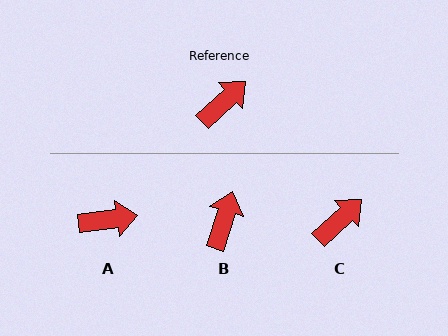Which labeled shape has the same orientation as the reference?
C.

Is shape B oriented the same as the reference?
No, it is off by about 30 degrees.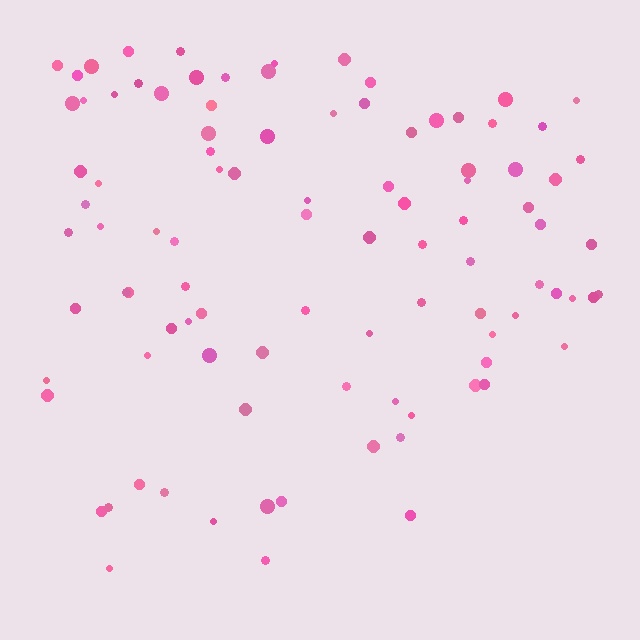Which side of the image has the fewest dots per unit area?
The bottom.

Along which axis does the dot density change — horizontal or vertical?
Vertical.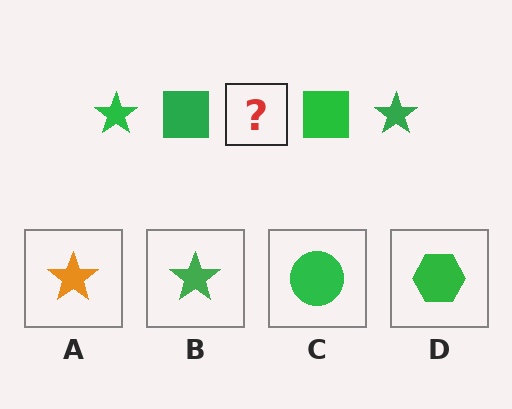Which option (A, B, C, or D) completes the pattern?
B.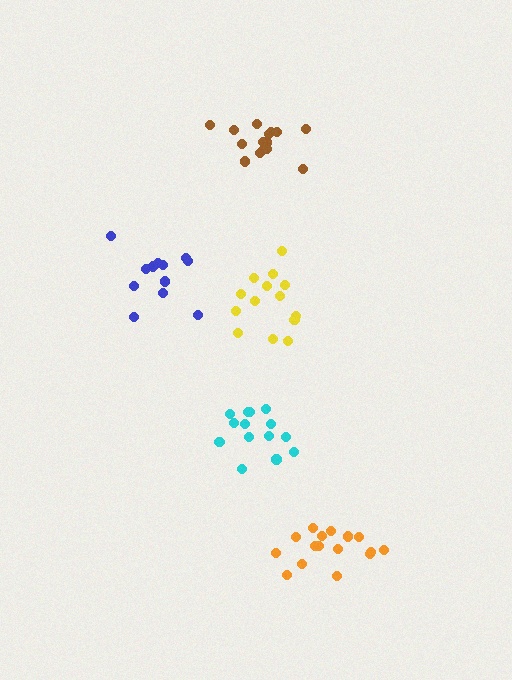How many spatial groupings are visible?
There are 5 spatial groupings.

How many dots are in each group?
Group 1: 12 dots, Group 2: 16 dots, Group 3: 14 dots, Group 4: 14 dots, Group 5: 16 dots (72 total).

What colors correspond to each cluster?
The clusters are colored: blue, brown, cyan, yellow, orange.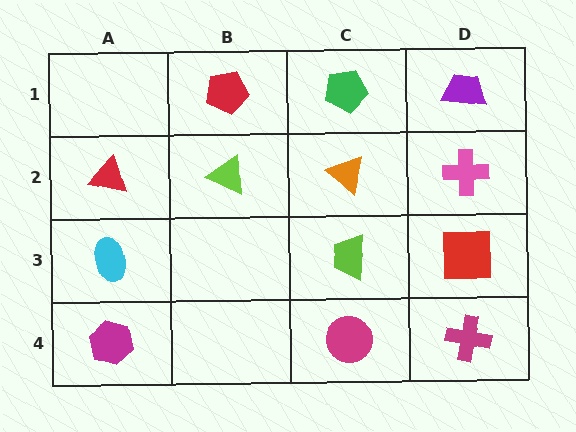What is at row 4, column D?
A magenta cross.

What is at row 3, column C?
A lime trapezoid.